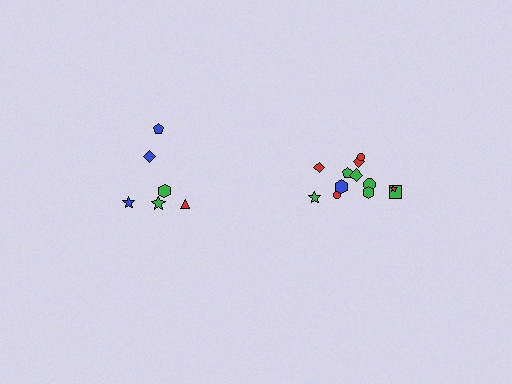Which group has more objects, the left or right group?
The right group.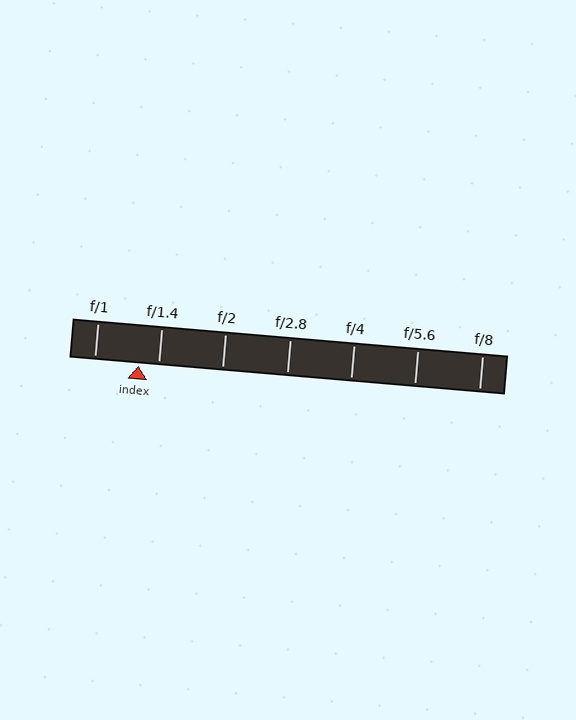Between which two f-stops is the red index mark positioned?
The index mark is between f/1 and f/1.4.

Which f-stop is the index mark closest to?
The index mark is closest to f/1.4.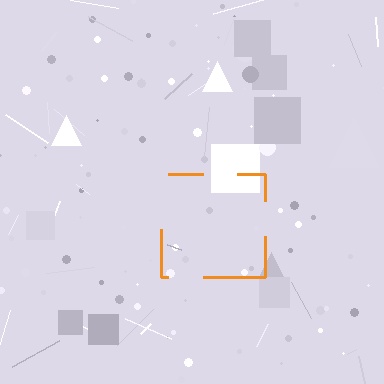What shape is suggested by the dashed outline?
The dashed outline suggests a square.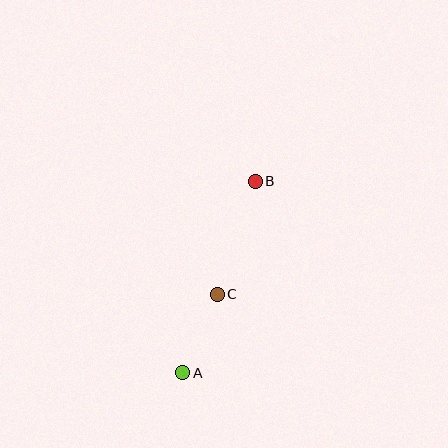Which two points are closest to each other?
Points A and C are closest to each other.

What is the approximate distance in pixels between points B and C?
The distance between B and C is approximately 119 pixels.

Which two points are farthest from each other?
Points A and B are farthest from each other.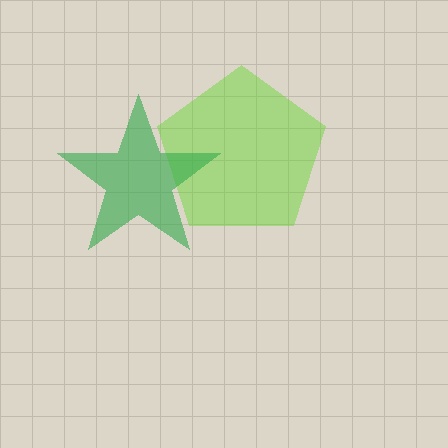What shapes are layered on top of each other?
The layered shapes are: a lime pentagon, a green star.